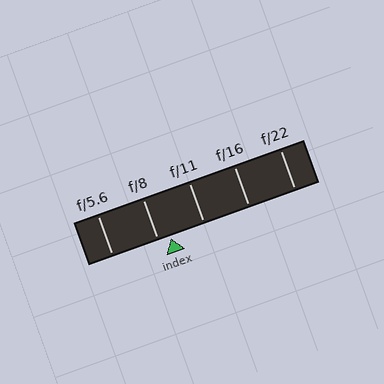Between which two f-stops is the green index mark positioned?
The index mark is between f/8 and f/11.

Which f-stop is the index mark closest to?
The index mark is closest to f/8.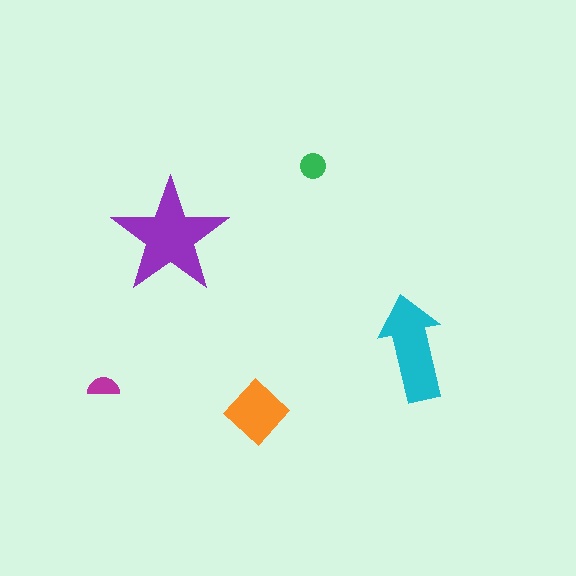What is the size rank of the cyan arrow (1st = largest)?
2nd.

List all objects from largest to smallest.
The purple star, the cyan arrow, the orange diamond, the green circle, the magenta semicircle.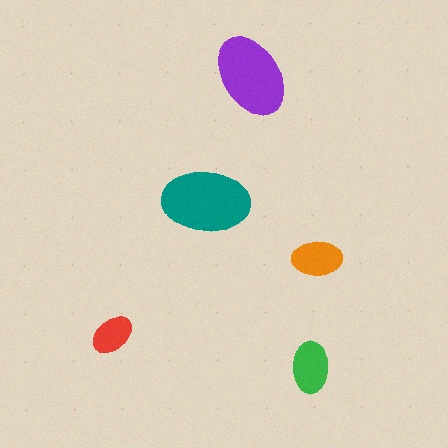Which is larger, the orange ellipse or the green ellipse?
The green one.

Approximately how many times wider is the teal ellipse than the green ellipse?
About 1.5 times wider.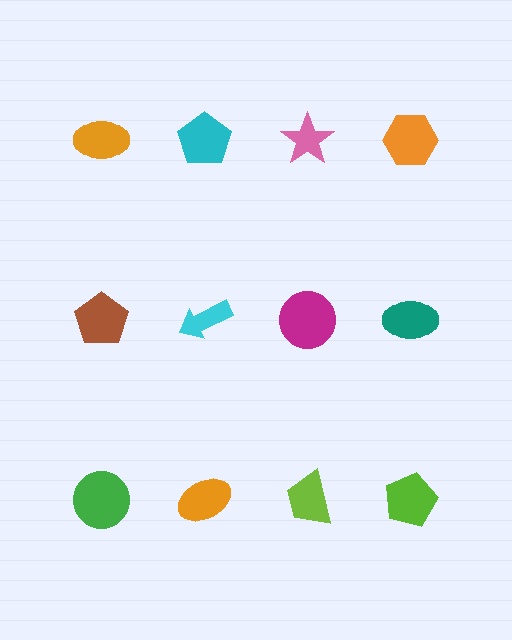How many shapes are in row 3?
4 shapes.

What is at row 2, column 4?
A teal ellipse.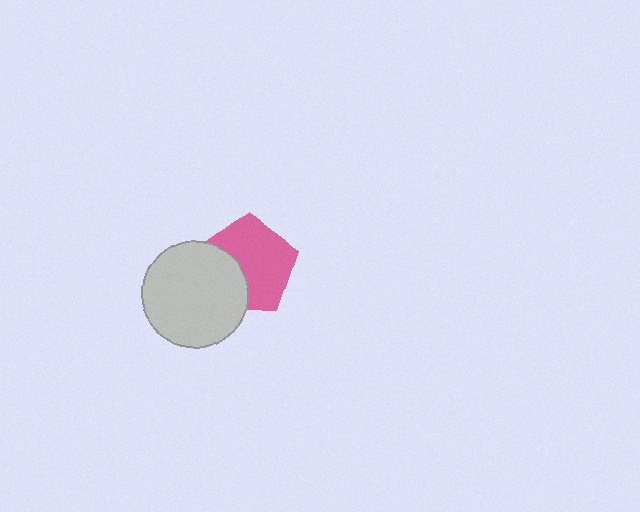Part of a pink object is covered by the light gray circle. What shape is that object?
It is a pentagon.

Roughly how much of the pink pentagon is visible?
About half of it is visible (roughly 65%).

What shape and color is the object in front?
The object in front is a light gray circle.